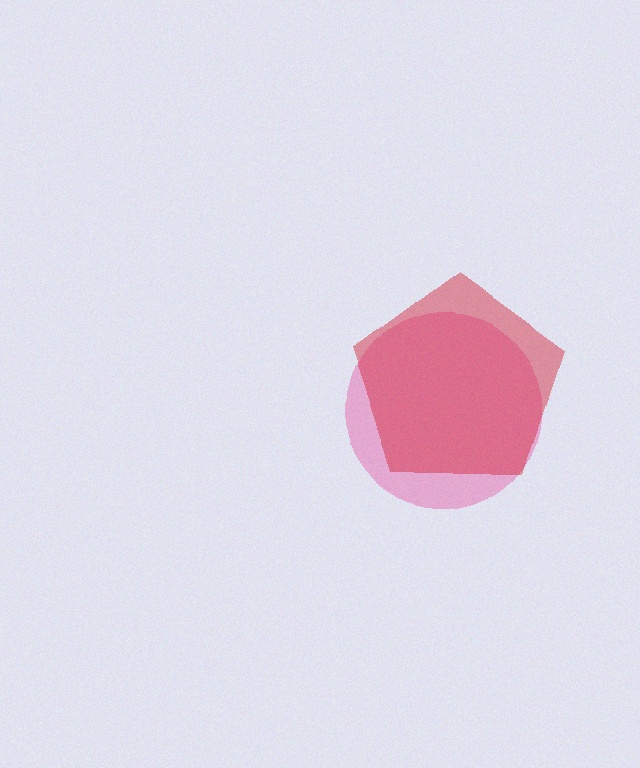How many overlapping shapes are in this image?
There are 2 overlapping shapes in the image.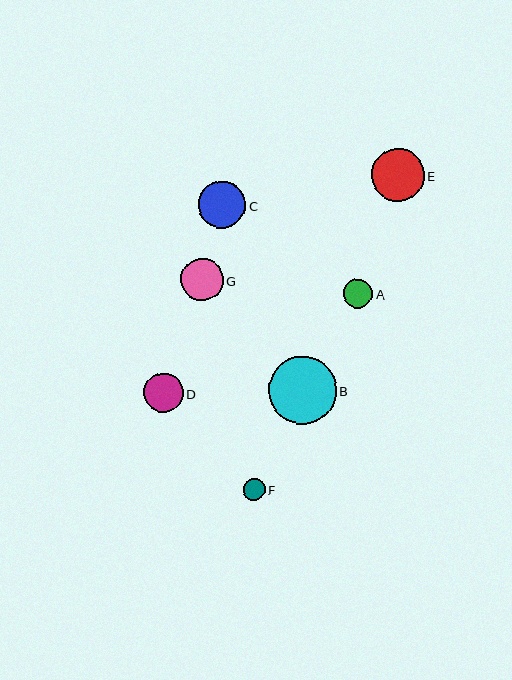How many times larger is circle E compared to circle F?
Circle E is approximately 2.4 times the size of circle F.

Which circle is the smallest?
Circle F is the smallest with a size of approximately 22 pixels.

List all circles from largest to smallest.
From largest to smallest: B, E, C, G, D, A, F.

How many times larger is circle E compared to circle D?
Circle E is approximately 1.4 times the size of circle D.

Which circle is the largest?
Circle B is the largest with a size of approximately 68 pixels.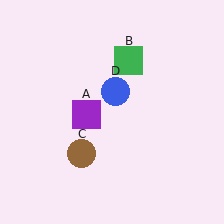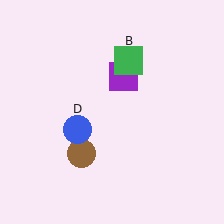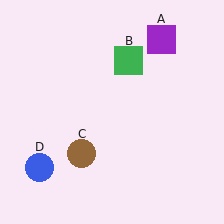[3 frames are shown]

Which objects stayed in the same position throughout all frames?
Green square (object B) and brown circle (object C) remained stationary.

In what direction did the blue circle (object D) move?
The blue circle (object D) moved down and to the left.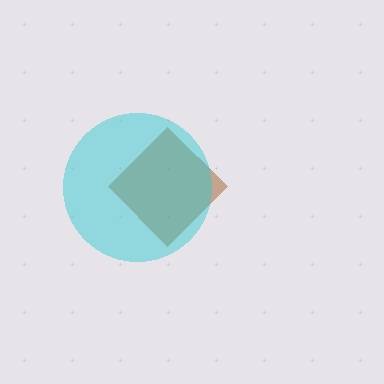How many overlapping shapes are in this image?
There are 2 overlapping shapes in the image.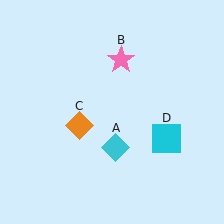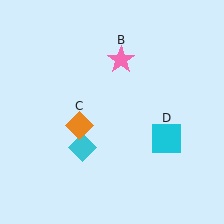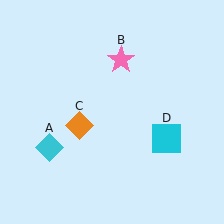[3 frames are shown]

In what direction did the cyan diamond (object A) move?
The cyan diamond (object A) moved left.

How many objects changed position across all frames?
1 object changed position: cyan diamond (object A).